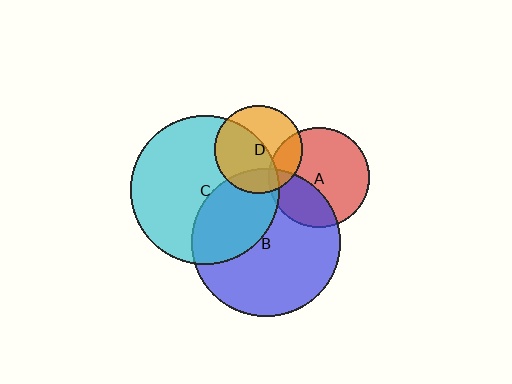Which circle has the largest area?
Circle C (cyan).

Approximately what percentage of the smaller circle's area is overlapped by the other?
Approximately 55%.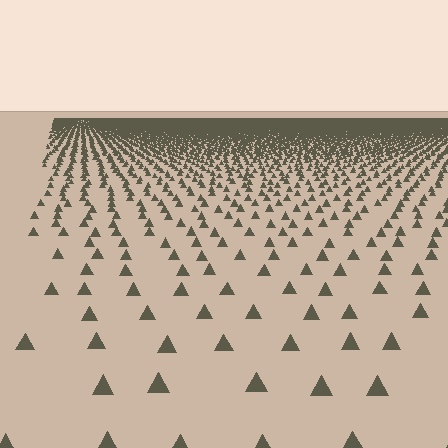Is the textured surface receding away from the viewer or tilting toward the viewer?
The surface is receding away from the viewer. Texture elements get smaller and denser toward the top.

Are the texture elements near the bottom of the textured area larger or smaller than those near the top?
Larger. Near the bottom, elements are closer to the viewer and appear at a bigger on-screen size.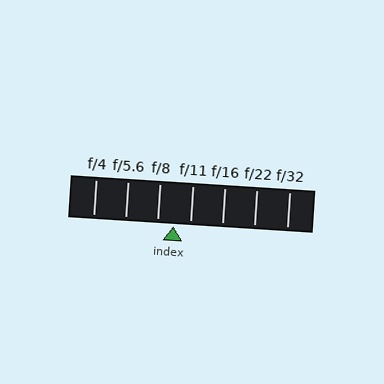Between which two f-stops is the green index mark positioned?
The index mark is between f/8 and f/11.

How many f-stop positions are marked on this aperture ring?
There are 7 f-stop positions marked.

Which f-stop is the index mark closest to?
The index mark is closest to f/8.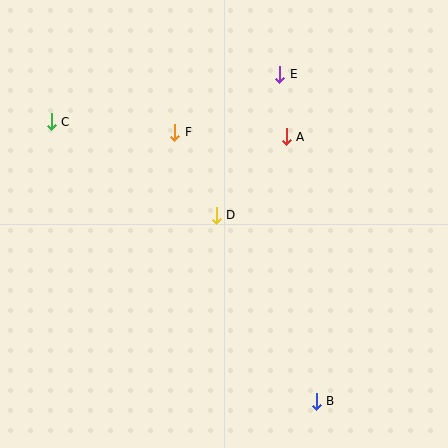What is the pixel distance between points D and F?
The distance between D and F is 93 pixels.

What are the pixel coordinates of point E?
Point E is at (280, 74).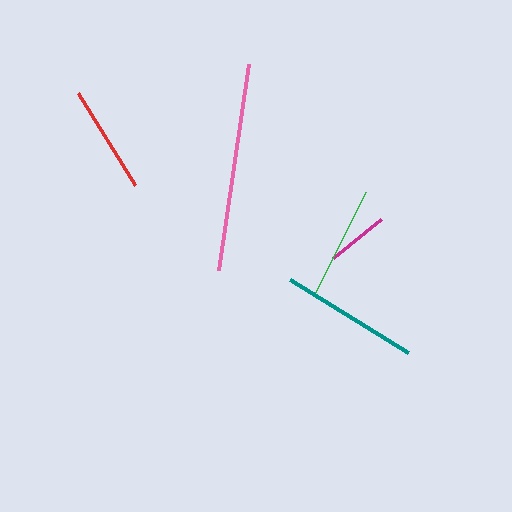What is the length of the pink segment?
The pink segment is approximately 208 pixels long.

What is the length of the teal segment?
The teal segment is approximately 138 pixels long.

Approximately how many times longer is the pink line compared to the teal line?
The pink line is approximately 1.5 times the length of the teal line.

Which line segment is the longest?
The pink line is the longest at approximately 208 pixels.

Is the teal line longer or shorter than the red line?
The teal line is longer than the red line.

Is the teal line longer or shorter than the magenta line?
The teal line is longer than the magenta line.